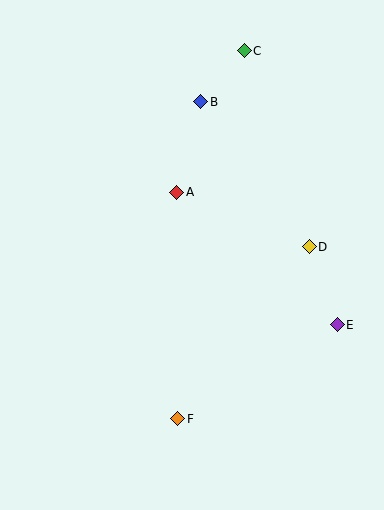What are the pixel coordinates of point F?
Point F is at (178, 419).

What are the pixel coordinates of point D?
Point D is at (309, 247).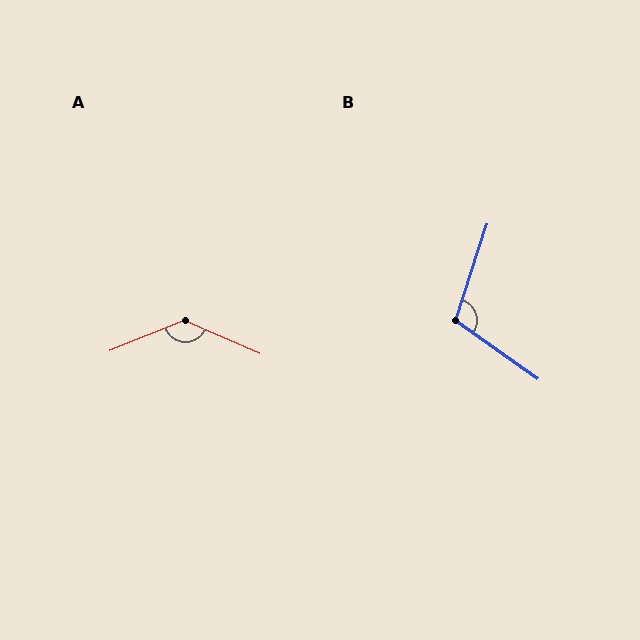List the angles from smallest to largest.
B (107°), A (134°).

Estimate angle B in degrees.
Approximately 107 degrees.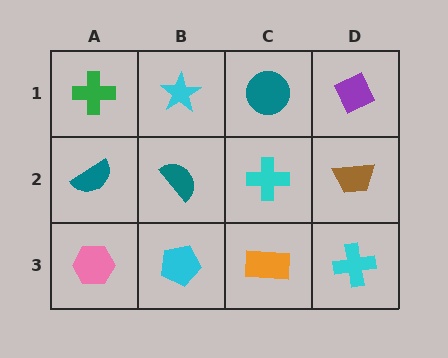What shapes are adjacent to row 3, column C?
A cyan cross (row 2, column C), a cyan pentagon (row 3, column B), a cyan cross (row 3, column D).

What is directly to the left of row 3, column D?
An orange rectangle.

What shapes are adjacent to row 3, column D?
A brown trapezoid (row 2, column D), an orange rectangle (row 3, column C).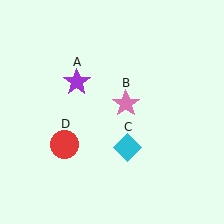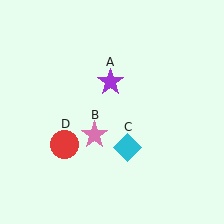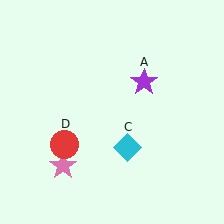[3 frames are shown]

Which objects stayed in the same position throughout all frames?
Cyan diamond (object C) and red circle (object D) remained stationary.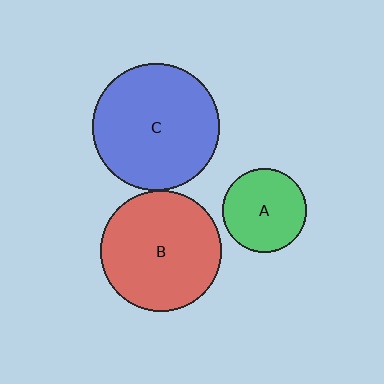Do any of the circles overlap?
No, none of the circles overlap.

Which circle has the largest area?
Circle C (blue).